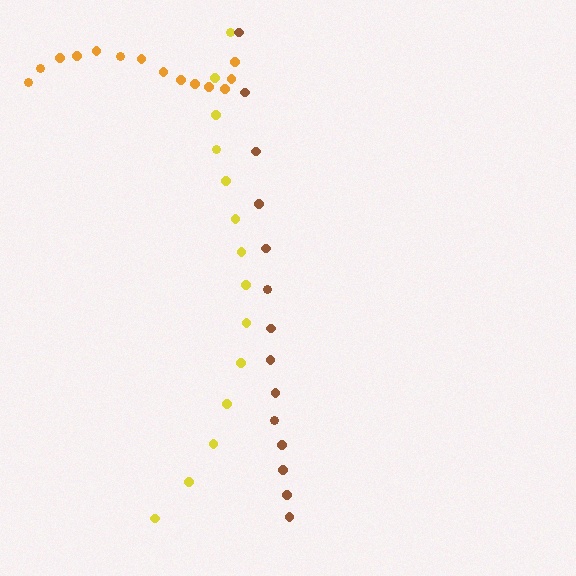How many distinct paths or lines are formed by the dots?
There are 3 distinct paths.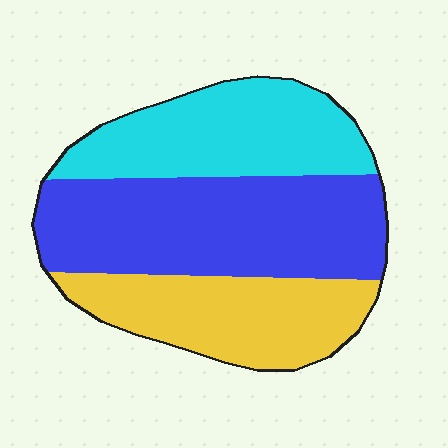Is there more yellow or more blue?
Blue.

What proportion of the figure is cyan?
Cyan takes up between a quarter and a half of the figure.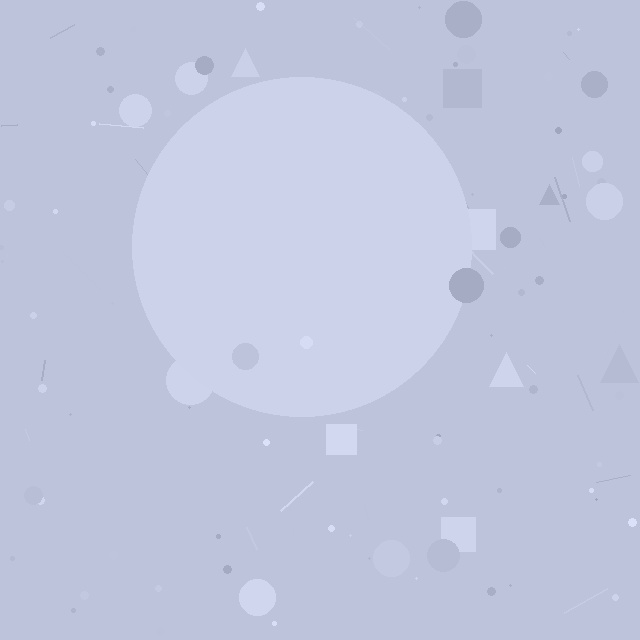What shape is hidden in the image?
A circle is hidden in the image.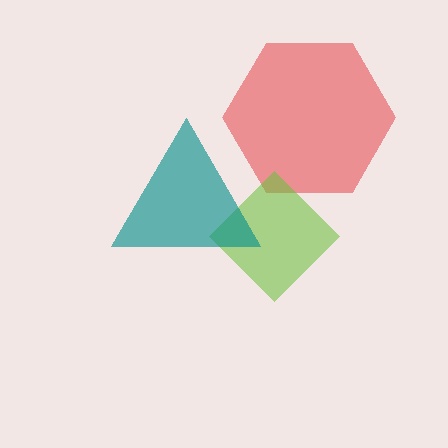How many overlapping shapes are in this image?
There are 3 overlapping shapes in the image.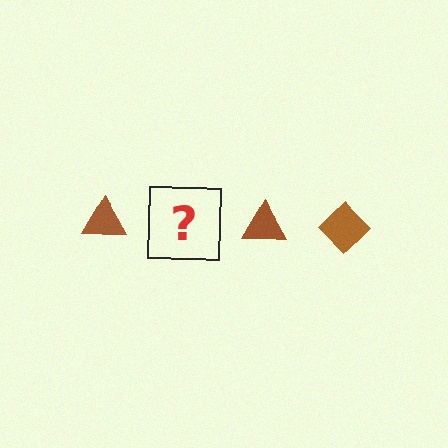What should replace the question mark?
The question mark should be replaced with a brown diamond.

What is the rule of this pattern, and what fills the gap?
The rule is that the pattern cycles through triangle, diamond shapes in brown. The gap should be filled with a brown diamond.